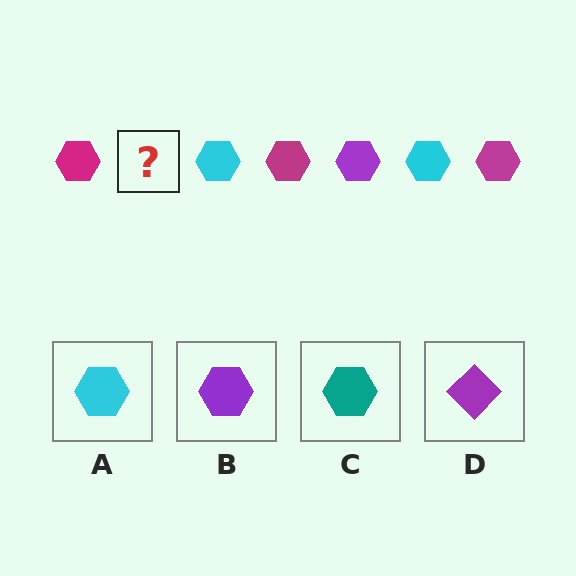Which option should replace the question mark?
Option B.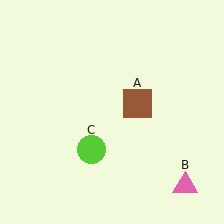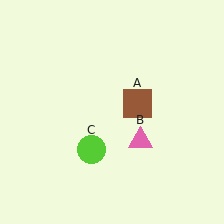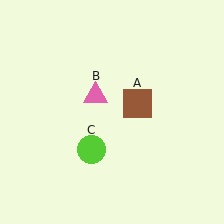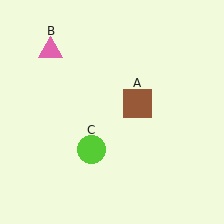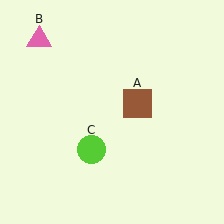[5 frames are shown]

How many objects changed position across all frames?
1 object changed position: pink triangle (object B).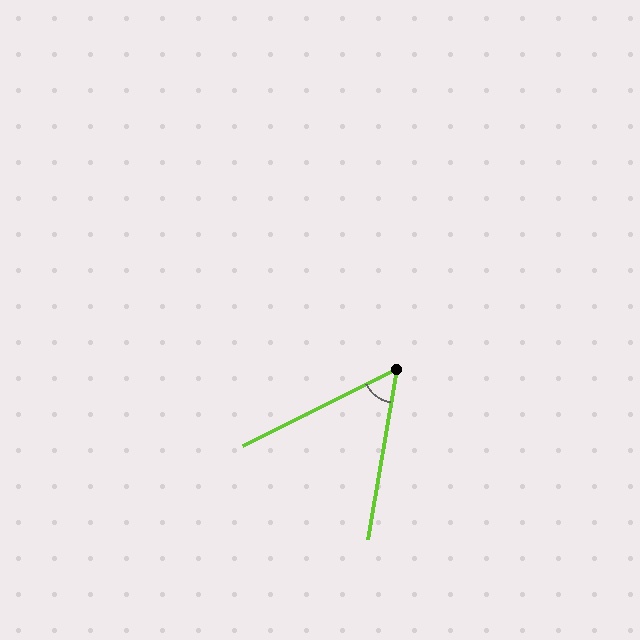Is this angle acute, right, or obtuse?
It is acute.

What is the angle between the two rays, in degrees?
Approximately 54 degrees.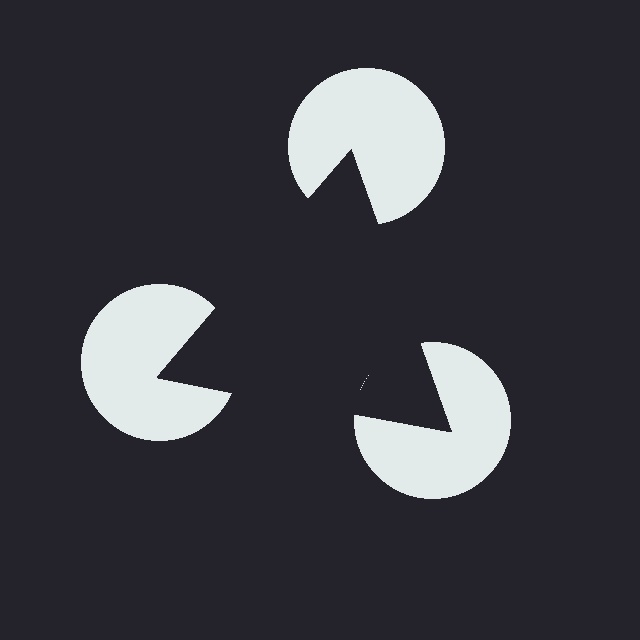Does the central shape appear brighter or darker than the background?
It typically appears slightly darker than the background, even though no actual brightness change is drawn.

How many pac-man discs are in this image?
There are 3 — one at each vertex of the illusory triangle.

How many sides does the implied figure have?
3 sides.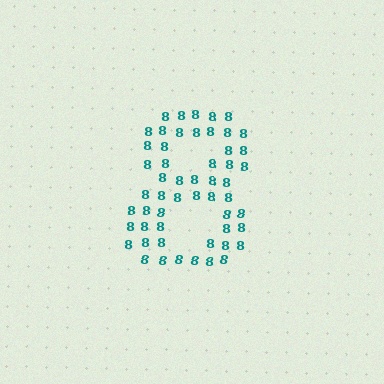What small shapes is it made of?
It is made of small digit 8's.